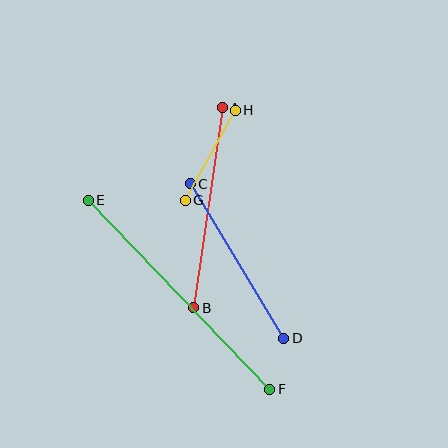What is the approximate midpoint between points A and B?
The midpoint is at approximately (208, 208) pixels.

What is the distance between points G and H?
The distance is approximately 103 pixels.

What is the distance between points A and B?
The distance is approximately 202 pixels.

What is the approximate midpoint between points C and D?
The midpoint is at approximately (237, 261) pixels.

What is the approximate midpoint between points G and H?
The midpoint is at approximately (210, 155) pixels.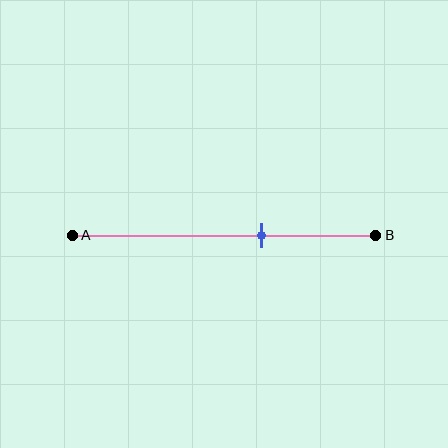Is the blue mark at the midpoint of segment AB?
No, the mark is at about 60% from A, not at the 50% midpoint.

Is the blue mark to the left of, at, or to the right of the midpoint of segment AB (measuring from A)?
The blue mark is to the right of the midpoint of segment AB.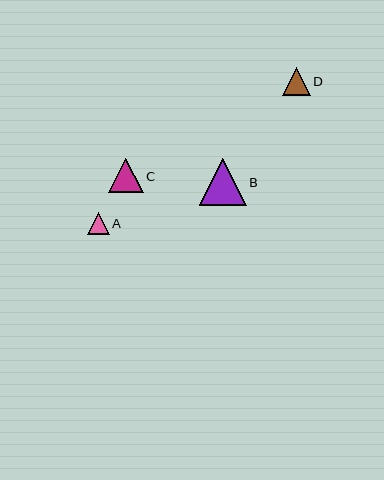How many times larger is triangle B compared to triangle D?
Triangle B is approximately 1.7 times the size of triangle D.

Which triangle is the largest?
Triangle B is the largest with a size of approximately 47 pixels.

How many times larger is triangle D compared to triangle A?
Triangle D is approximately 1.3 times the size of triangle A.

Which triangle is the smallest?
Triangle A is the smallest with a size of approximately 22 pixels.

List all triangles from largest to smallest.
From largest to smallest: B, C, D, A.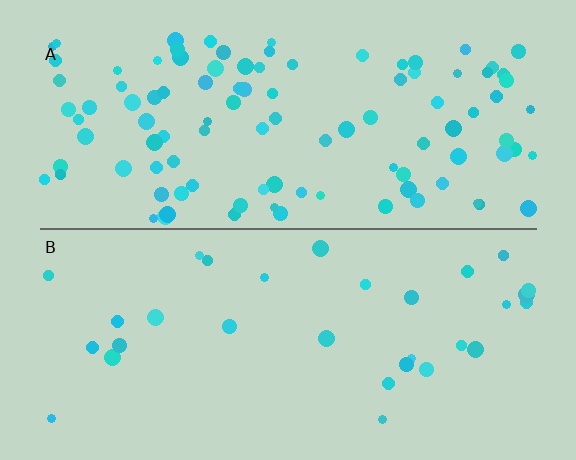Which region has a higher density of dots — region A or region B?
A (the top).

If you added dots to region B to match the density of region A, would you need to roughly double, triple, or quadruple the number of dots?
Approximately triple.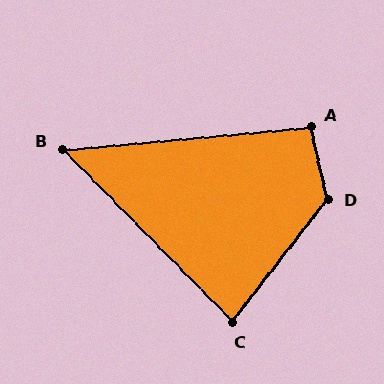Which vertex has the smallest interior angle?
B, at approximately 51 degrees.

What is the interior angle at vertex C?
Approximately 83 degrees (acute).